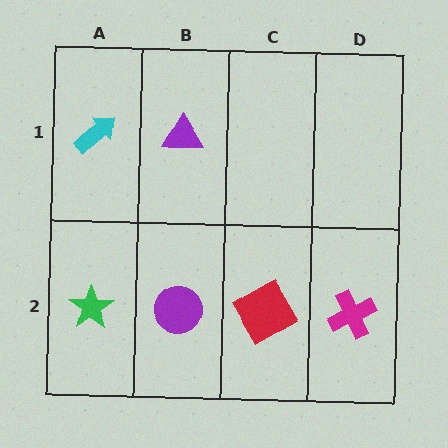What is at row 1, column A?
A cyan arrow.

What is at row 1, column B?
A purple triangle.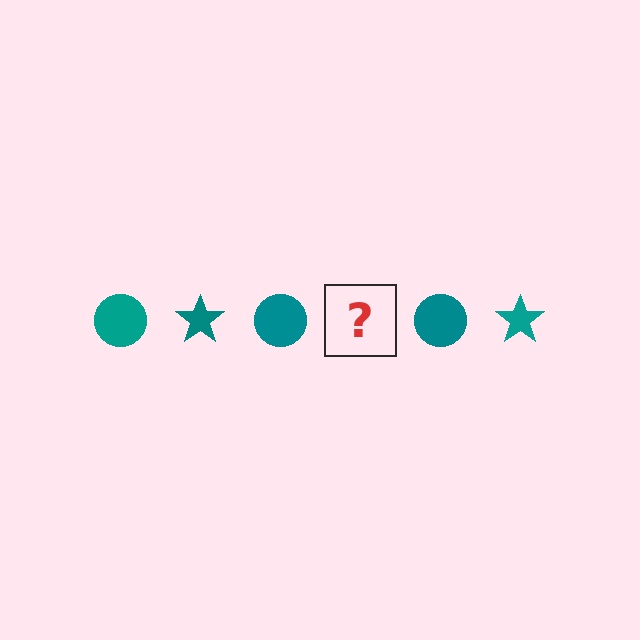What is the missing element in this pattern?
The missing element is a teal star.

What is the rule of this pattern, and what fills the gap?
The rule is that the pattern cycles through circle, star shapes in teal. The gap should be filled with a teal star.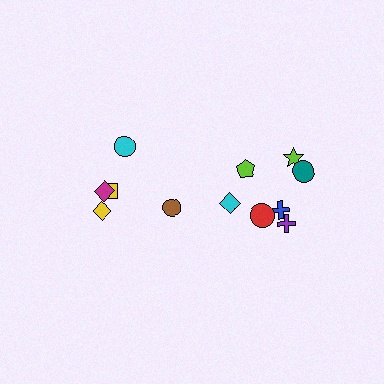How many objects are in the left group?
There are 5 objects.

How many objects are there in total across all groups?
There are 12 objects.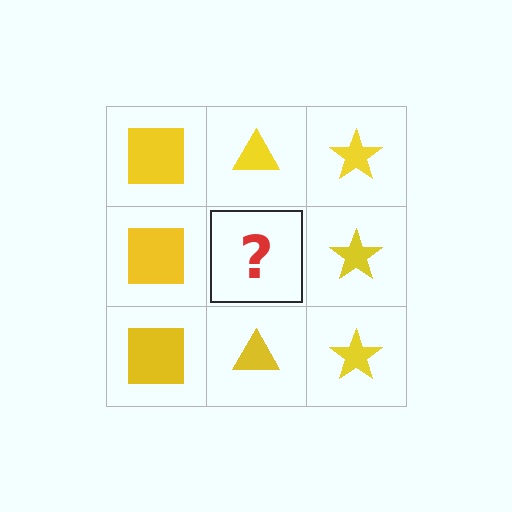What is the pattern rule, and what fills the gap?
The rule is that each column has a consistent shape. The gap should be filled with a yellow triangle.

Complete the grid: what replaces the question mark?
The question mark should be replaced with a yellow triangle.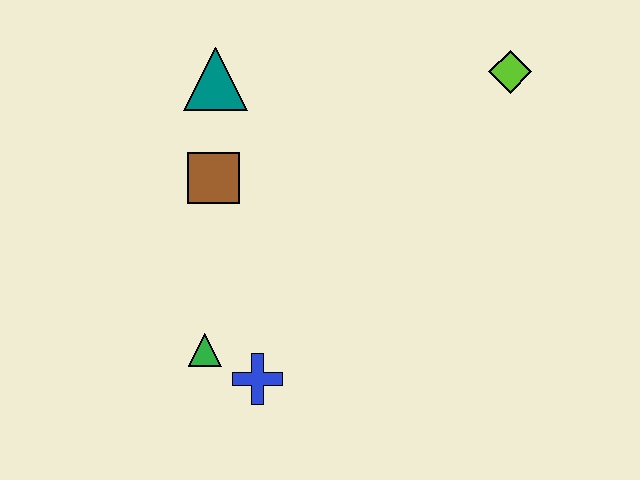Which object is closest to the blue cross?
The green triangle is closest to the blue cross.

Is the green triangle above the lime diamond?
No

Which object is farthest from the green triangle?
The lime diamond is farthest from the green triangle.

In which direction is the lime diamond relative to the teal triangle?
The lime diamond is to the right of the teal triangle.